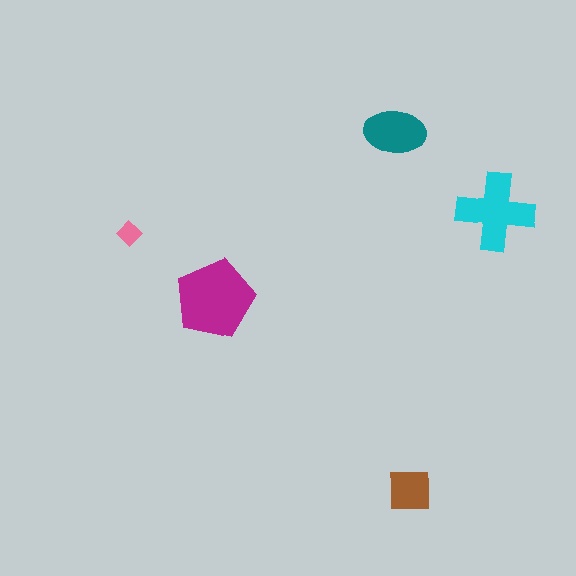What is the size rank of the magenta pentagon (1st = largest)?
1st.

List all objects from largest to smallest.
The magenta pentagon, the cyan cross, the teal ellipse, the brown square, the pink diamond.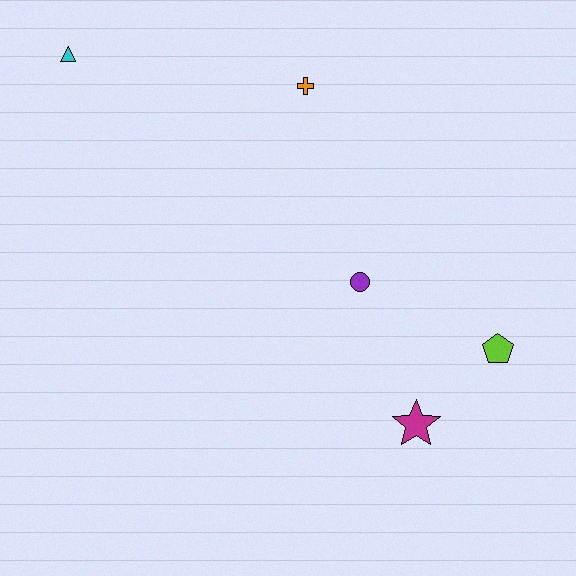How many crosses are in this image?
There is 1 cross.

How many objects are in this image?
There are 5 objects.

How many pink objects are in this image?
There are no pink objects.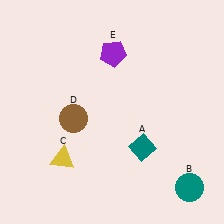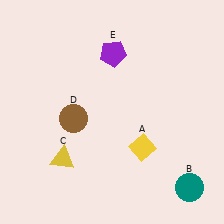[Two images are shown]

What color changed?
The diamond (A) changed from teal in Image 1 to yellow in Image 2.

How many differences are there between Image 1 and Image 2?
There is 1 difference between the two images.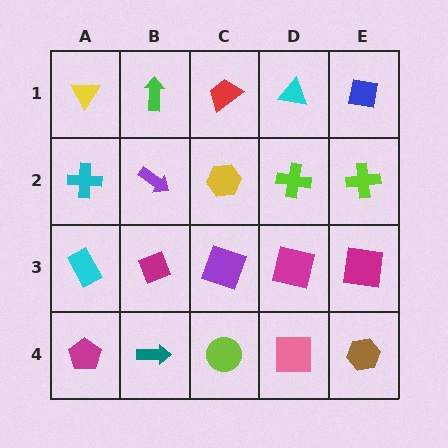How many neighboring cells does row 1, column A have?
2.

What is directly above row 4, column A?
A cyan rectangle.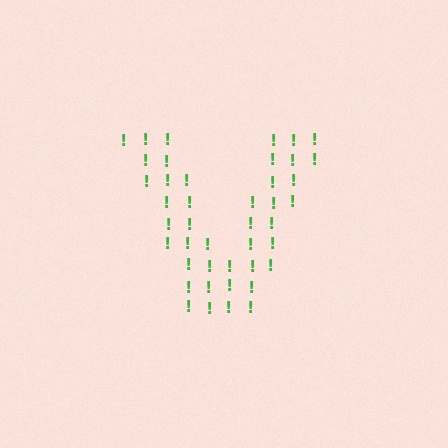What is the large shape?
The large shape is the letter V.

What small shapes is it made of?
It is made of small exclamation marks.